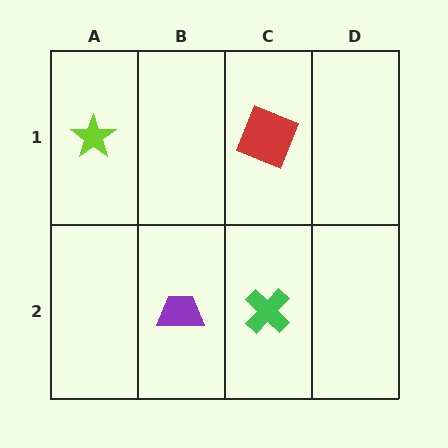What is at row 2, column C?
A green cross.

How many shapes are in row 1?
2 shapes.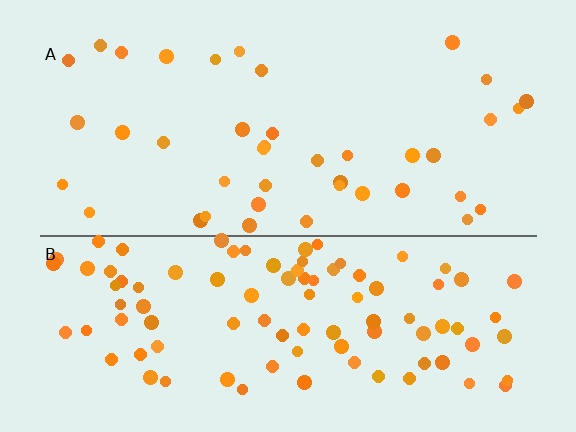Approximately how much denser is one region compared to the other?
Approximately 2.3× — region B over region A.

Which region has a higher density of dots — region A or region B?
B (the bottom).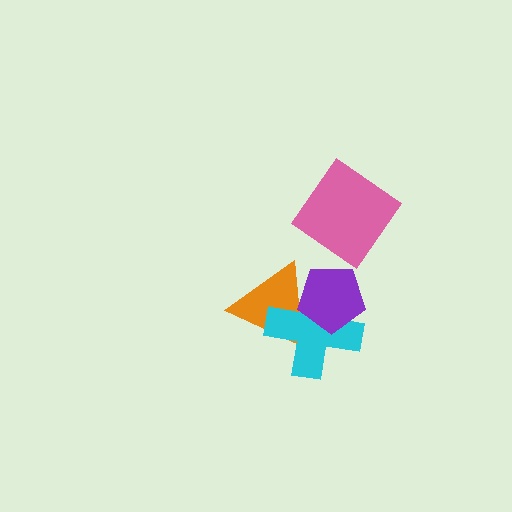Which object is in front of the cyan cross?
The purple pentagon is in front of the cyan cross.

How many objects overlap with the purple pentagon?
2 objects overlap with the purple pentagon.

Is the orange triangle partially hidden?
Yes, it is partially covered by another shape.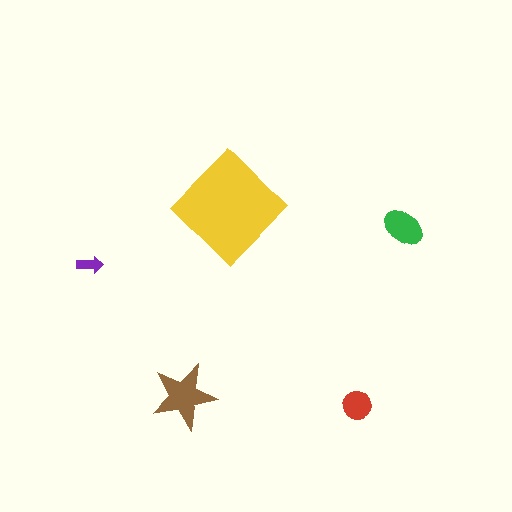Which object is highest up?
The yellow diamond is topmost.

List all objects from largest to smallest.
The yellow diamond, the brown star, the green ellipse, the red circle, the purple arrow.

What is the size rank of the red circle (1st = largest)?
4th.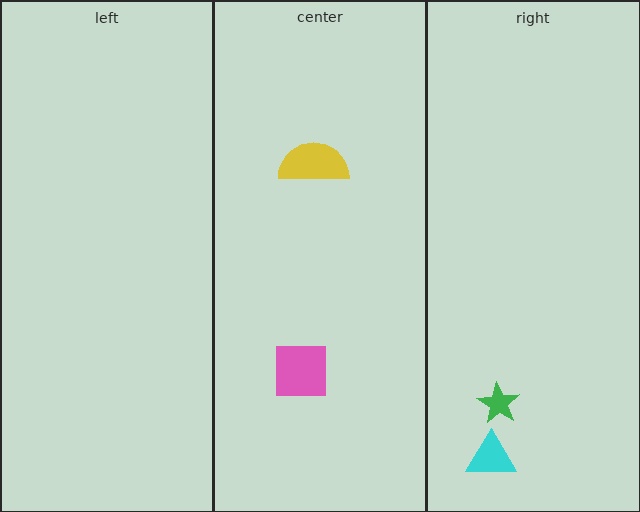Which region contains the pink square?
The center region.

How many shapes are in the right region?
2.